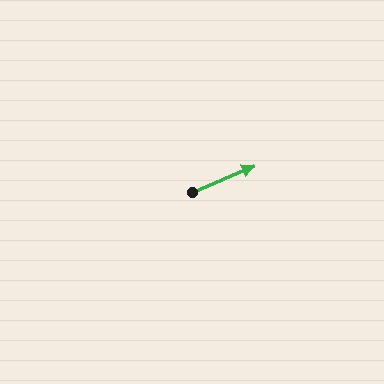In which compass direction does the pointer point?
Northeast.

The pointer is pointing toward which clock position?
Roughly 2 o'clock.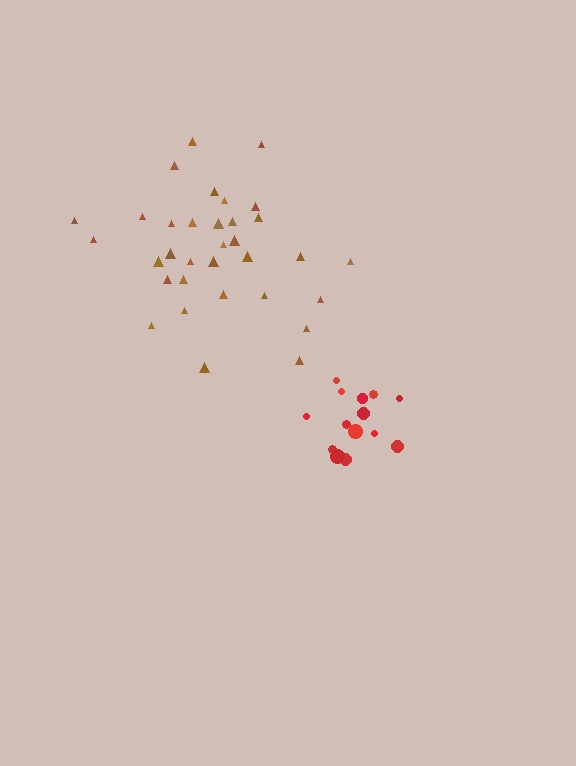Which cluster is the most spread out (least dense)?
Brown.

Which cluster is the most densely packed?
Red.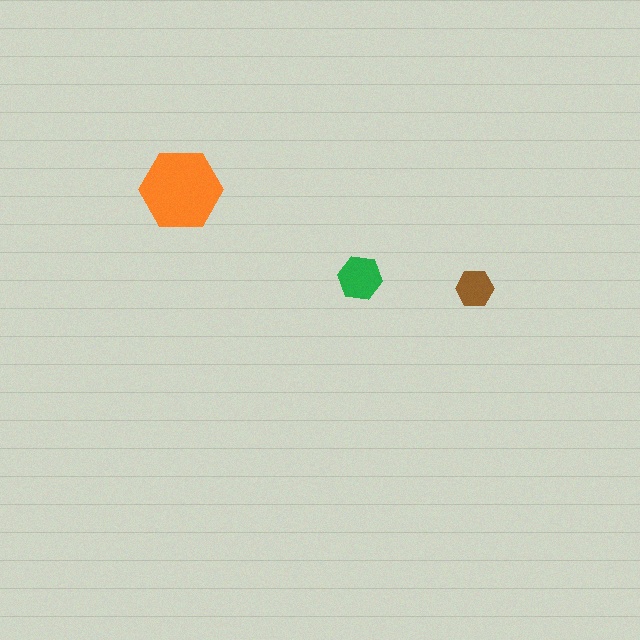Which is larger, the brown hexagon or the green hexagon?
The green one.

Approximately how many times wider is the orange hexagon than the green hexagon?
About 2 times wider.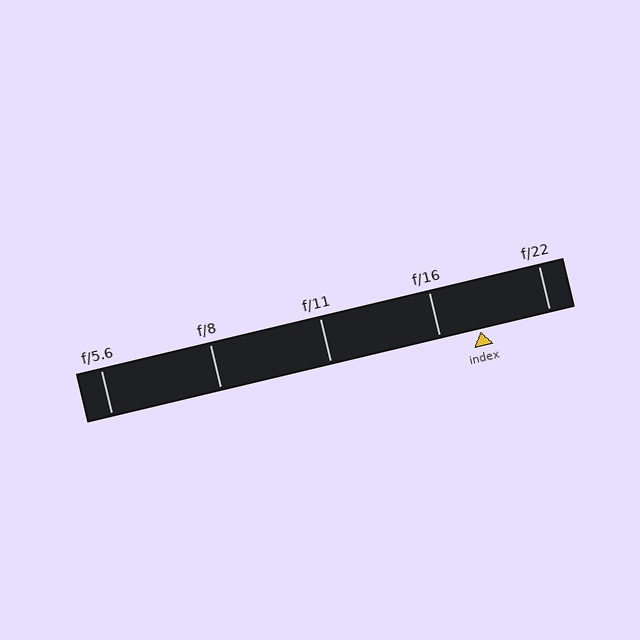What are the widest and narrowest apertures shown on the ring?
The widest aperture shown is f/5.6 and the narrowest is f/22.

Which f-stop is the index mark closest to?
The index mark is closest to f/16.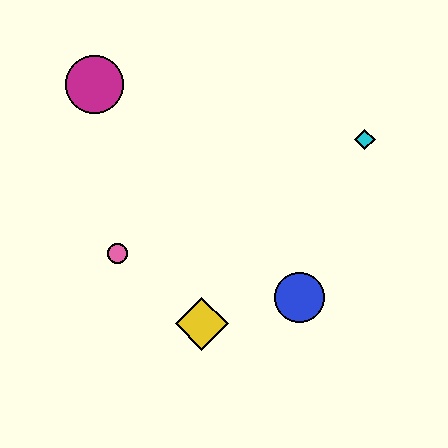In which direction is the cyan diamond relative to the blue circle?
The cyan diamond is above the blue circle.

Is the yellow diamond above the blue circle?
No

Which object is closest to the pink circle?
The yellow diamond is closest to the pink circle.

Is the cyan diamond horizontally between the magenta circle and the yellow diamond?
No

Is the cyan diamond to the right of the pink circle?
Yes